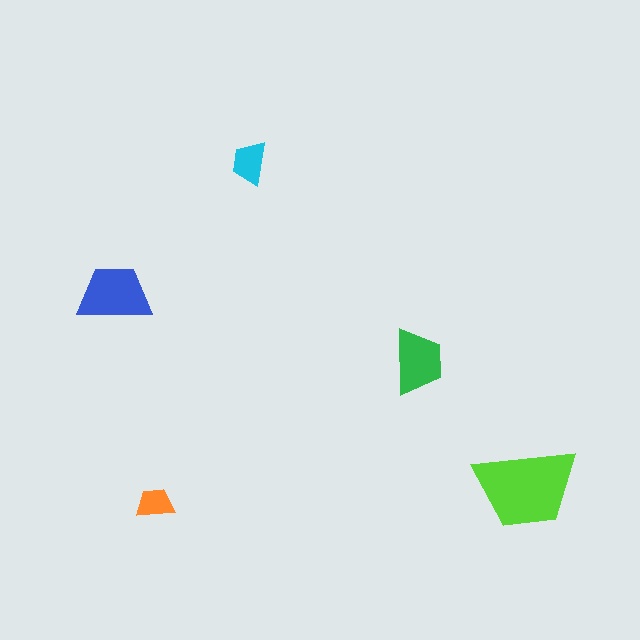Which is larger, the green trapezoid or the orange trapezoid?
The green one.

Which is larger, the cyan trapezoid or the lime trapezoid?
The lime one.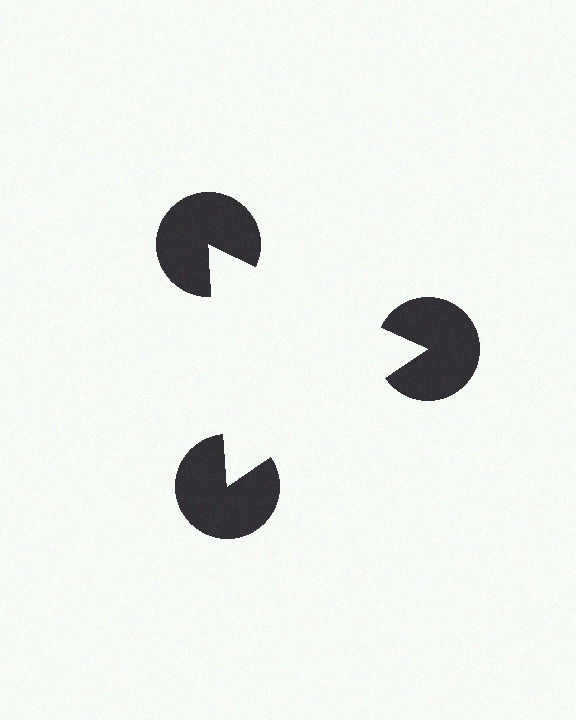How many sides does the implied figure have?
3 sides.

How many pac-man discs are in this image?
There are 3 — one at each vertex of the illusory triangle.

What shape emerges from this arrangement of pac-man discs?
An illusory triangle — its edges are inferred from the aligned wedge cuts in the pac-man discs, not physically drawn.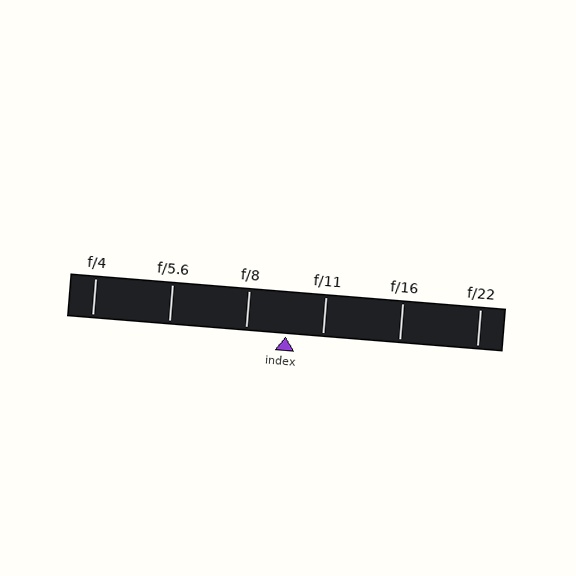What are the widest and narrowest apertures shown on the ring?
The widest aperture shown is f/4 and the narrowest is f/22.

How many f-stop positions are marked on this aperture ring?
There are 6 f-stop positions marked.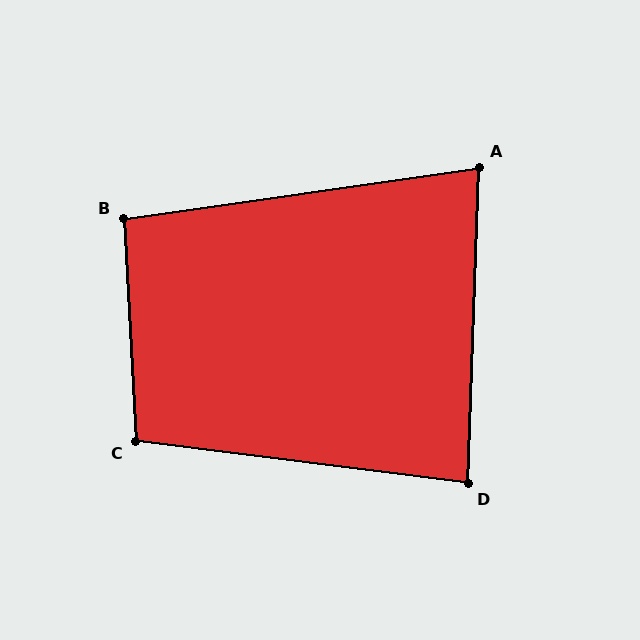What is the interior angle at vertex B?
Approximately 95 degrees (obtuse).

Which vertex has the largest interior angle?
C, at approximately 100 degrees.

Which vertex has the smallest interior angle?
A, at approximately 80 degrees.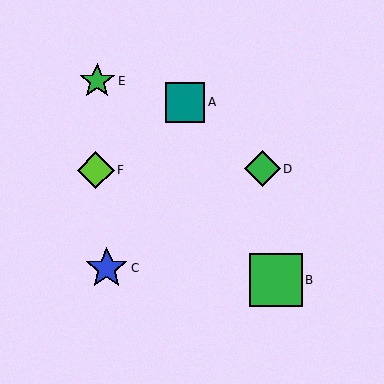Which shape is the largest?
The green square (labeled B) is the largest.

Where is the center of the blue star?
The center of the blue star is at (107, 268).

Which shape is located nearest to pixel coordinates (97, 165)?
The lime diamond (labeled F) at (96, 170) is nearest to that location.